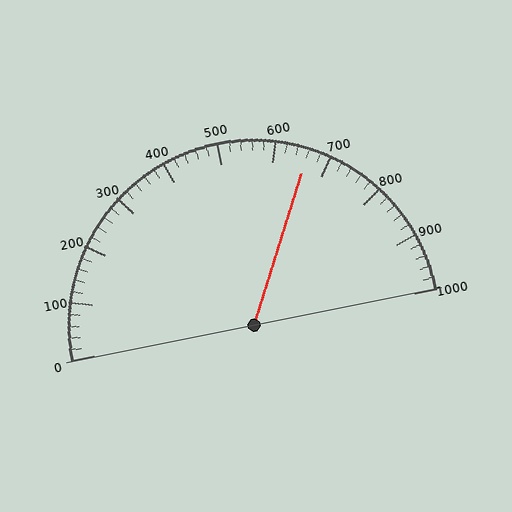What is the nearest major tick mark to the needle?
The nearest major tick mark is 700.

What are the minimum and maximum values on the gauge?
The gauge ranges from 0 to 1000.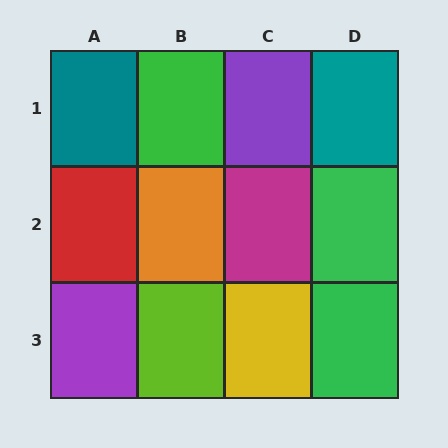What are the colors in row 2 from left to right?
Red, orange, magenta, green.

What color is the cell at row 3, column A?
Purple.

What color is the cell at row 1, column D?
Teal.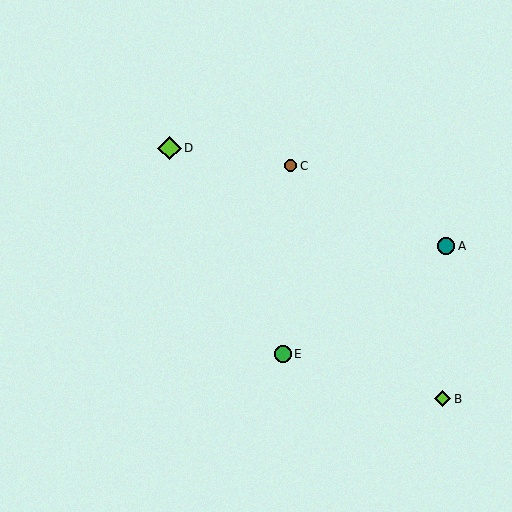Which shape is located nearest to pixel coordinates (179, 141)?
The lime diamond (labeled D) at (169, 148) is nearest to that location.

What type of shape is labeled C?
Shape C is a brown circle.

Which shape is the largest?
The lime diamond (labeled D) is the largest.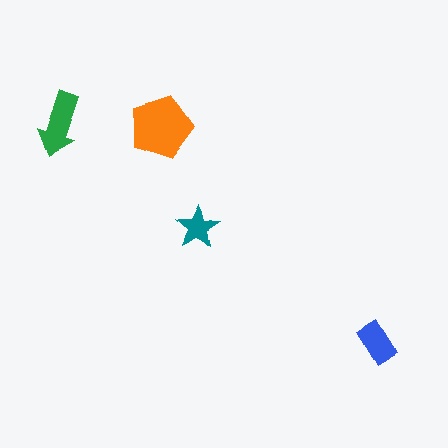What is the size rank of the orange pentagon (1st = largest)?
1st.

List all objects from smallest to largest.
The teal star, the blue rectangle, the green arrow, the orange pentagon.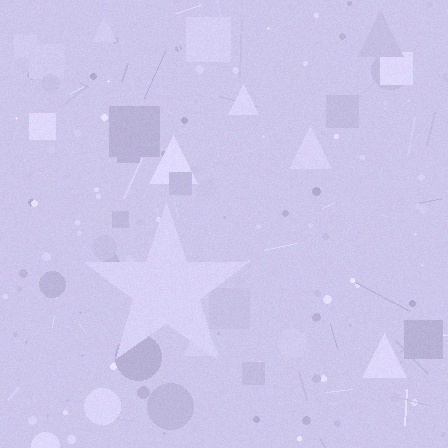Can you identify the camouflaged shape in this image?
The camouflaged shape is a star.